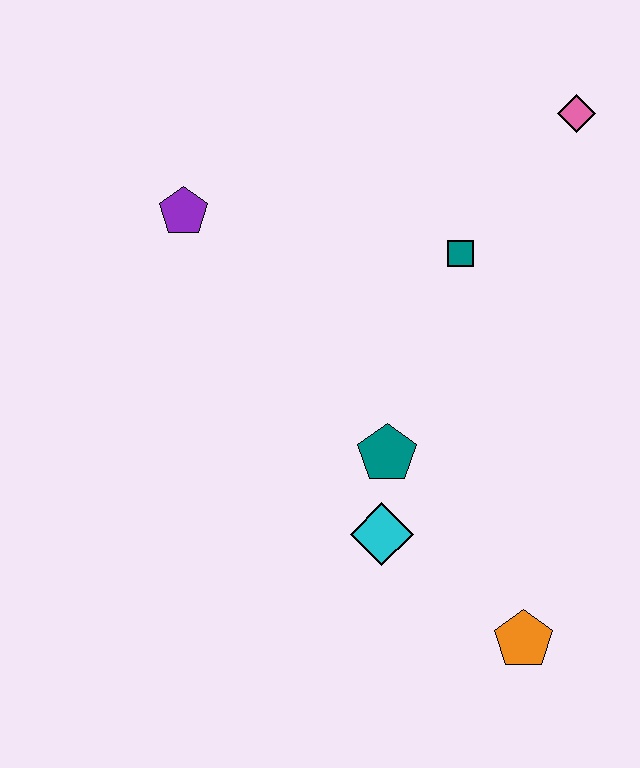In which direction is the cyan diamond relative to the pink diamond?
The cyan diamond is below the pink diamond.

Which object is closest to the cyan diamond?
The teal pentagon is closest to the cyan diamond.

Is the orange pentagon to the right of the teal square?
Yes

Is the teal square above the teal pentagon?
Yes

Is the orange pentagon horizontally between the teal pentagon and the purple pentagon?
No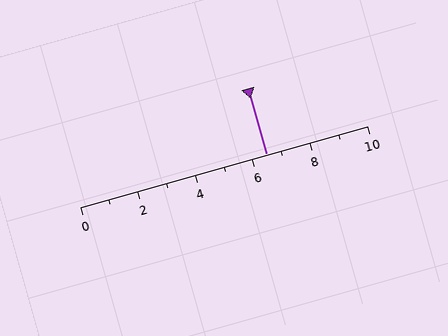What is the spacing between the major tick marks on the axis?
The major ticks are spaced 2 apart.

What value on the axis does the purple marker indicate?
The marker indicates approximately 6.5.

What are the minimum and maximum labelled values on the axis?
The axis runs from 0 to 10.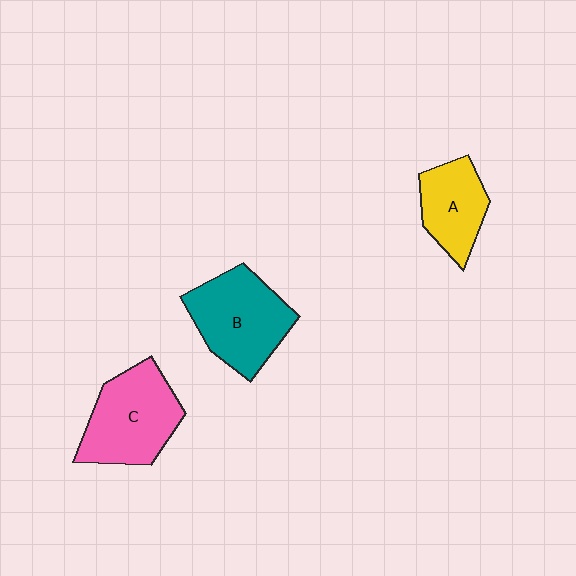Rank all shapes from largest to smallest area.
From largest to smallest: B (teal), C (pink), A (yellow).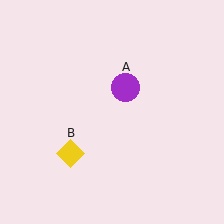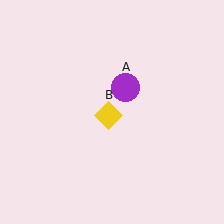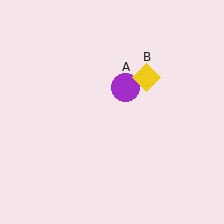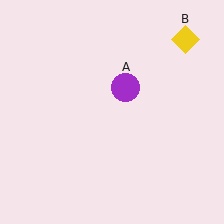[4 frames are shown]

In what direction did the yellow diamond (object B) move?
The yellow diamond (object B) moved up and to the right.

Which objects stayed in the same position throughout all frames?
Purple circle (object A) remained stationary.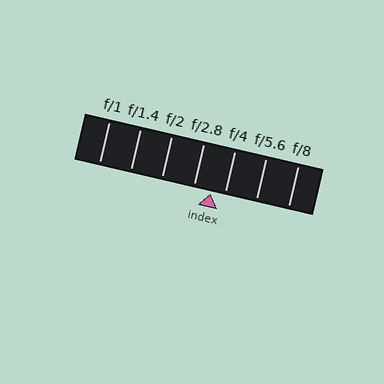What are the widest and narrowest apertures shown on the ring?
The widest aperture shown is f/1 and the narrowest is f/8.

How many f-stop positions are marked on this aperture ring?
There are 7 f-stop positions marked.